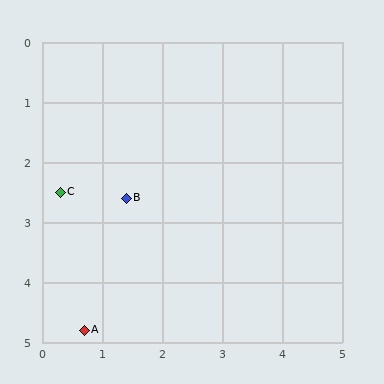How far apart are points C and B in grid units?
Points C and B are about 1.1 grid units apart.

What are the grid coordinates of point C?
Point C is at approximately (0.3, 2.5).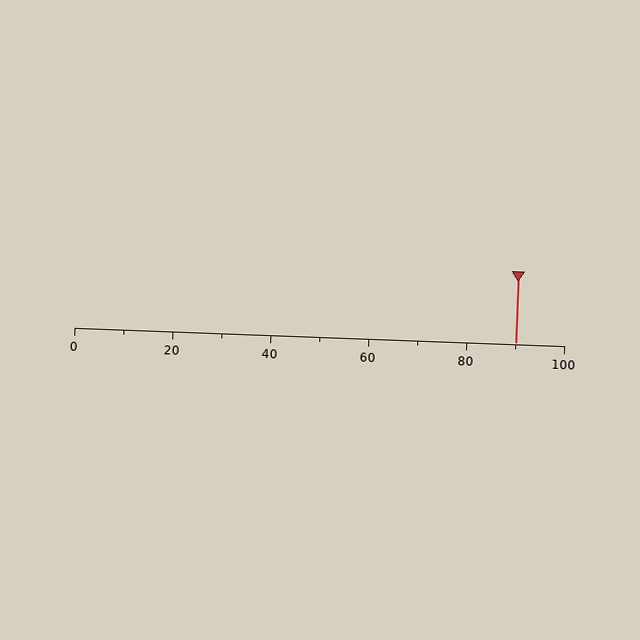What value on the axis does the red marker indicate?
The marker indicates approximately 90.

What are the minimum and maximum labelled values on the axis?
The axis runs from 0 to 100.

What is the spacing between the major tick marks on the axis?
The major ticks are spaced 20 apart.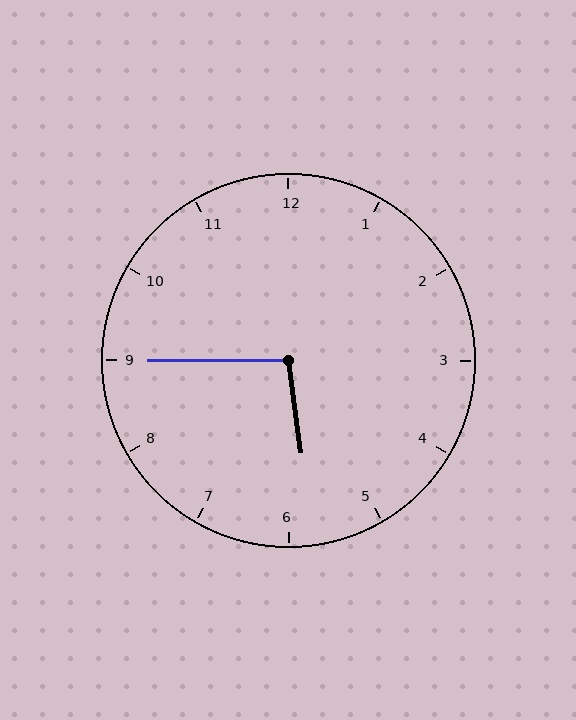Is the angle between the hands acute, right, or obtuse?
It is obtuse.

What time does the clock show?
5:45.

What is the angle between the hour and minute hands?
Approximately 98 degrees.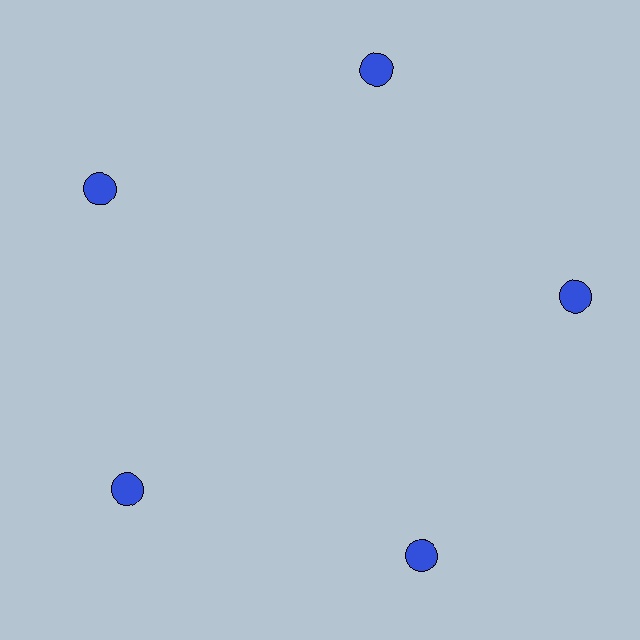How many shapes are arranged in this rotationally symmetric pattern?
There are 5 shapes, arranged in 5 groups of 1.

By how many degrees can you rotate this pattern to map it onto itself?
The pattern maps onto itself every 72 degrees of rotation.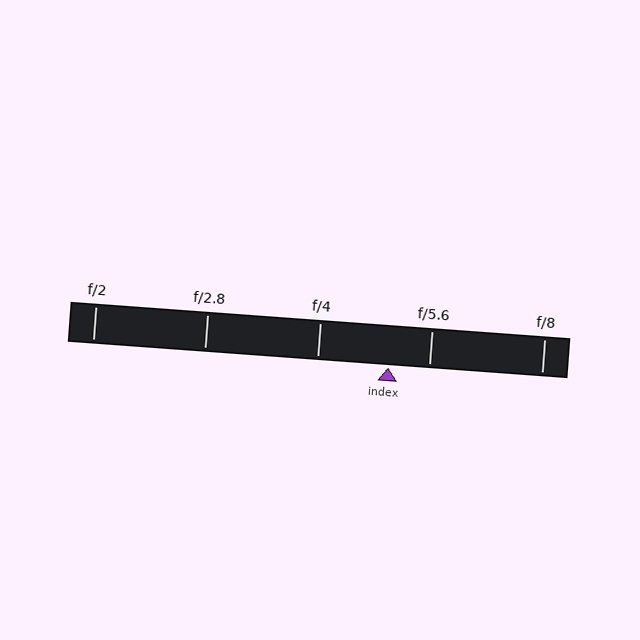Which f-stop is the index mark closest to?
The index mark is closest to f/5.6.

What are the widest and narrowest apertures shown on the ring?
The widest aperture shown is f/2 and the narrowest is f/8.